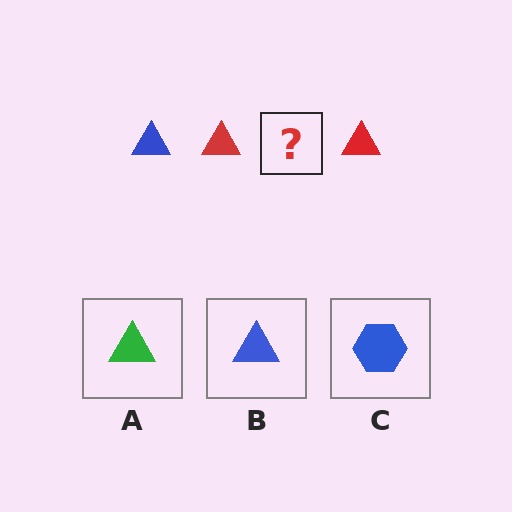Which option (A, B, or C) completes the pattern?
B.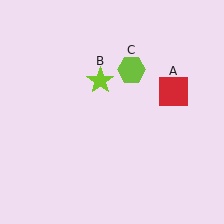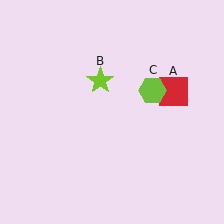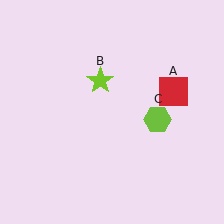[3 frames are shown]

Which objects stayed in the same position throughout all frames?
Red square (object A) and lime star (object B) remained stationary.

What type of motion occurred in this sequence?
The lime hexagon (object C) rotated clockwise around the center of the scene.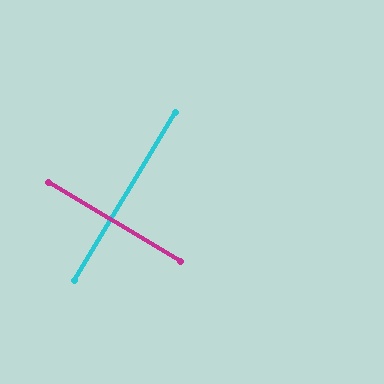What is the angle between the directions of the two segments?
Approximately 90 degrees.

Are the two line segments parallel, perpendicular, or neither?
Perpendicular — they meet at approximately 90°.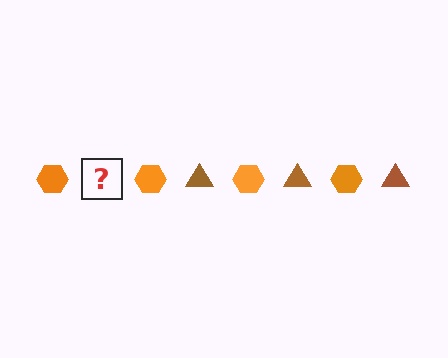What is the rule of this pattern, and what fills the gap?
The rule is that the pattern alternates between orange hexagon and brown triangle. The gap should be filled with a brown triangle.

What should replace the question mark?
The question mark should be replaced with a brown triangle.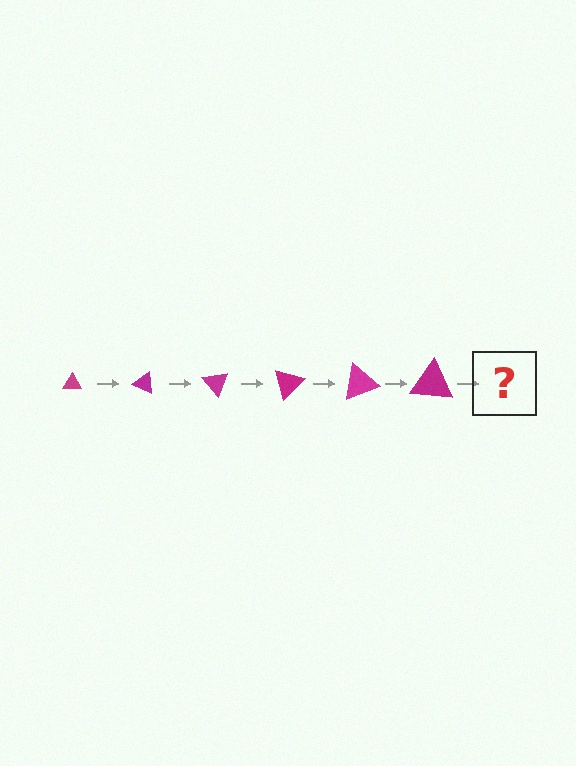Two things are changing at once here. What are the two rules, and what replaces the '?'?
The two rules are that the triangle grows larger each step and it rotates 25 degrees each step. The '?' should be a triangle, larger than the previous one and rotated 150 degrees from the start.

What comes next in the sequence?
The next element should be a triangle, larger than the previous one and rotated 150 degrees from the start.